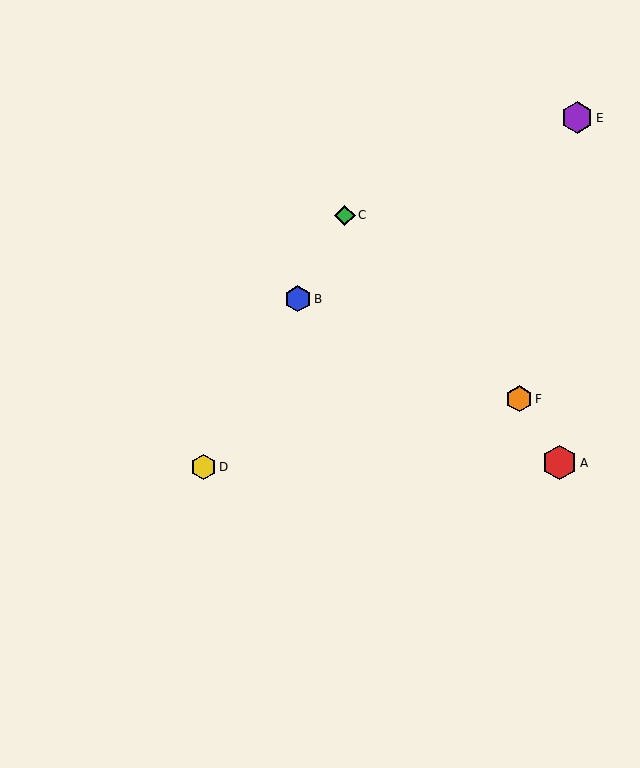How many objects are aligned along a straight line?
3 objects (B, C, D) are aligned along a straight line.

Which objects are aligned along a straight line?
Objects B, C, D are aligned along a straight line.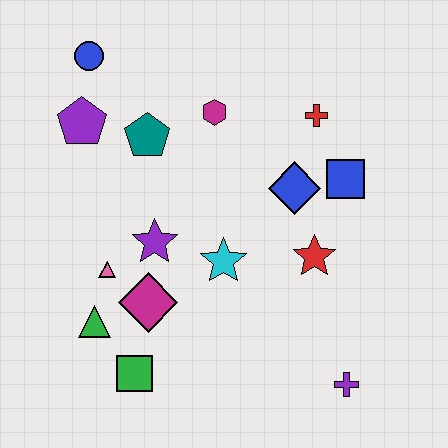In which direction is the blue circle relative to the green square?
The blue circle is above the green square.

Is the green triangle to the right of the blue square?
No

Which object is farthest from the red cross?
The green square is farthest from the red cross.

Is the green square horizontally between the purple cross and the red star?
No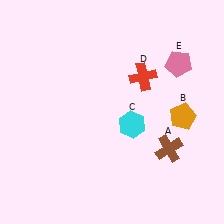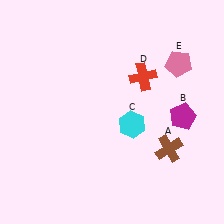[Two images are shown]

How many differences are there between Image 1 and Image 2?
There is 1 difference between the two images.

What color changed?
The pentagon (B) changed from orange in Image 1 to magenta in Image 2.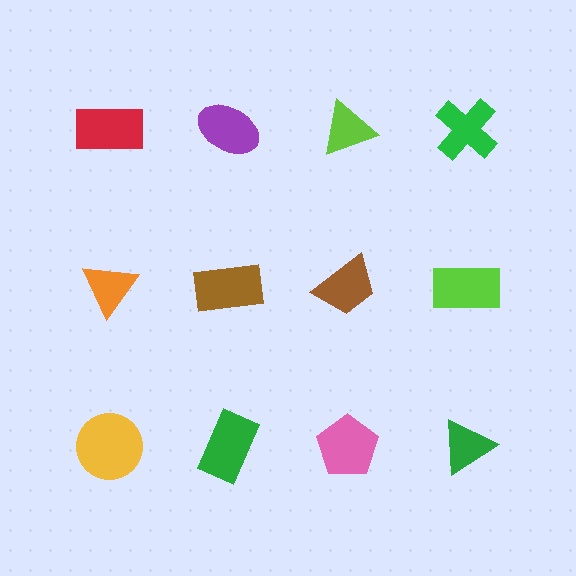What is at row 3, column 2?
A green rectangle.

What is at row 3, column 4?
A green triangle.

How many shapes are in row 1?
4 shapes.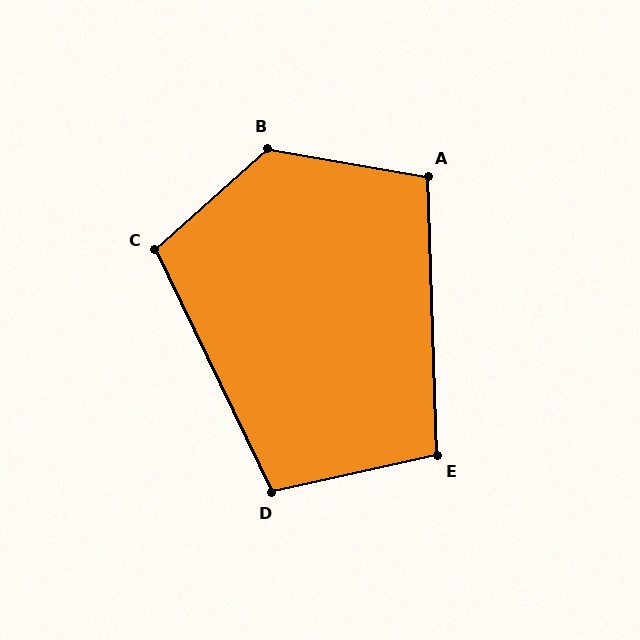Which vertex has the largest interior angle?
B, at approximately 128 degrees.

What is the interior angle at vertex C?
Approximately 106 degrees (obtuse).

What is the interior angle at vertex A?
Approximately 102 degrees (obtuse).